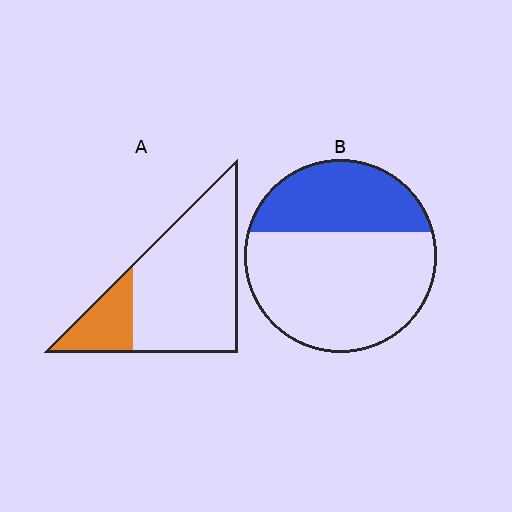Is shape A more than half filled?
No.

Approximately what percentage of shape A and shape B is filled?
A is approximately 20% and B is approximately 35%.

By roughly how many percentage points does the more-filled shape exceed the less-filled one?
By roughly 15 percentage points (B over A).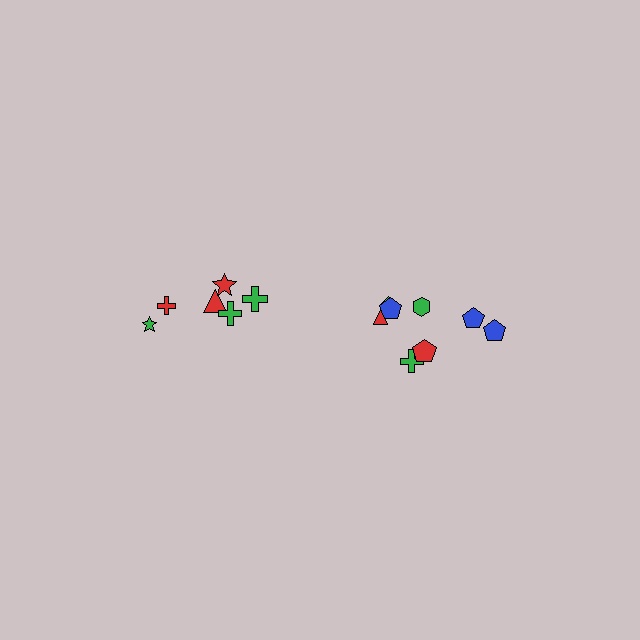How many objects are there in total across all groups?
There are 14 objects.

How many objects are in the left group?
There are 6 objects.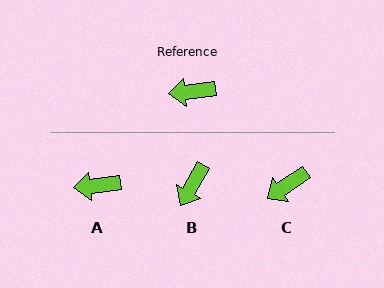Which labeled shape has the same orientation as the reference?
A.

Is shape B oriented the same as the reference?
No, it is off by about 55 degrees.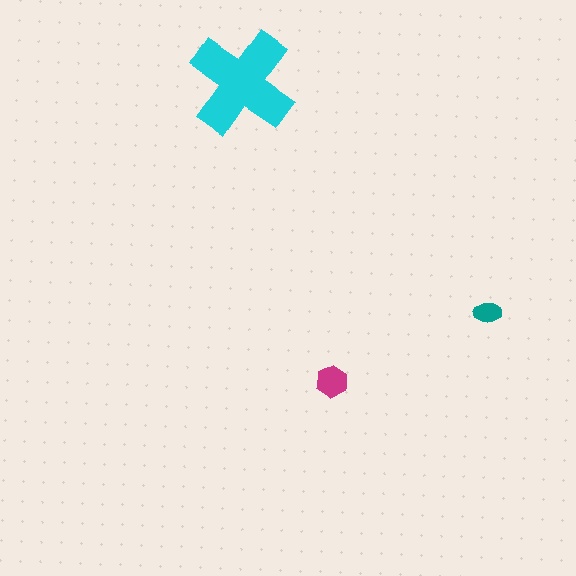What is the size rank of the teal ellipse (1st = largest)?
3rd.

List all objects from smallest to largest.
The teal ellipse, the magenta hexagon, the cyan cross.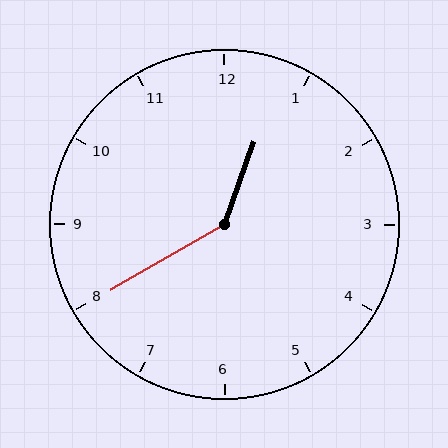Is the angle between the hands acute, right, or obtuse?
It is obtuse.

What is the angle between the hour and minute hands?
Approximately 140 degrees.